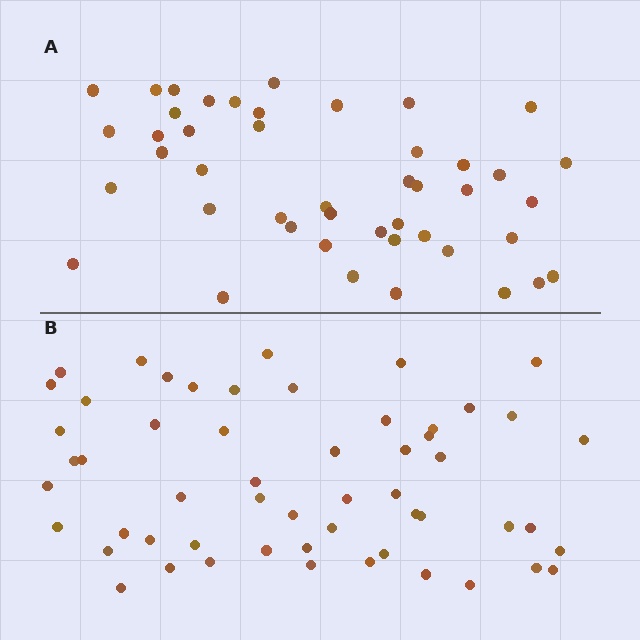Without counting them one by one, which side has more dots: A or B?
Region B (the bottom region) has more dots.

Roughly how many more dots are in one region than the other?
Region B has roughly 10 or so more dots than region A.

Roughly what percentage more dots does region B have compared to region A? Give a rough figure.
About 20% more.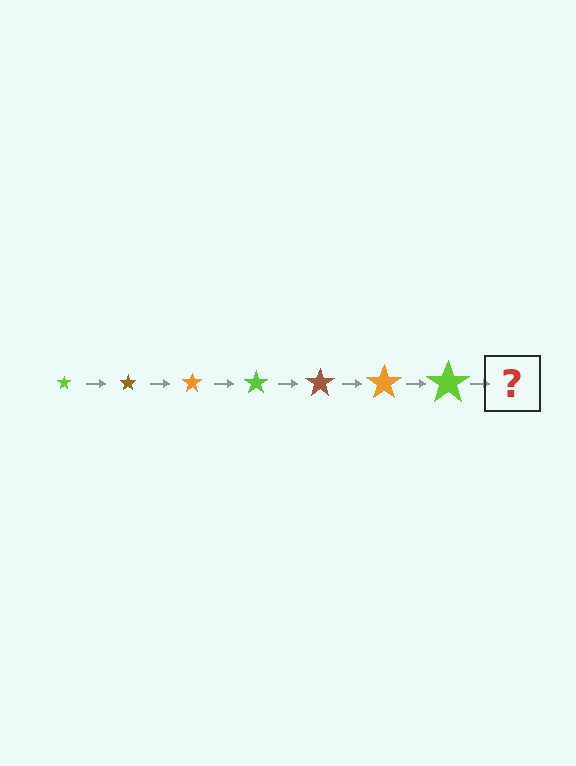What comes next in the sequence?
The next element should be a brown star, larger than the previous one.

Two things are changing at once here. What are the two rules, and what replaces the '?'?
The two rules are that the star grows larger each step and the color cycles through lime, brown, and orange. The '?' should be a brown star, larger than the previous one.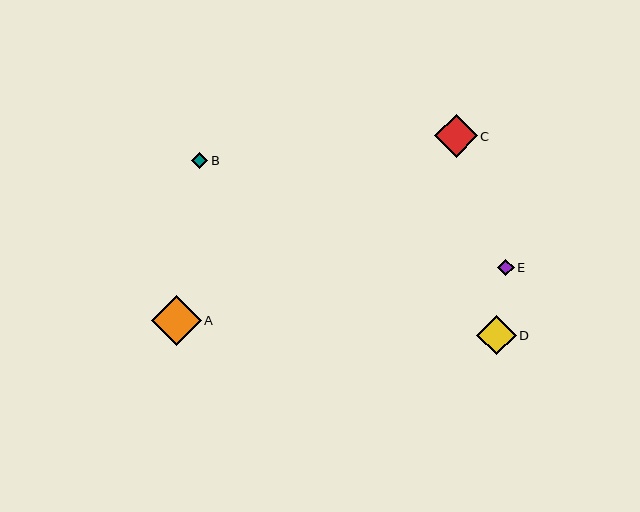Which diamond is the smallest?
Diamond B is the smallest with a size of approximately 16 pixels.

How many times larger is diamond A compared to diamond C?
Diamond A is approximately 1.2 times the size of diamond C.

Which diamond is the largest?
Diamond A is the largest with a size of approximately 50 pixels.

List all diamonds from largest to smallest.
From largest to smallest: A, C, D, E, B.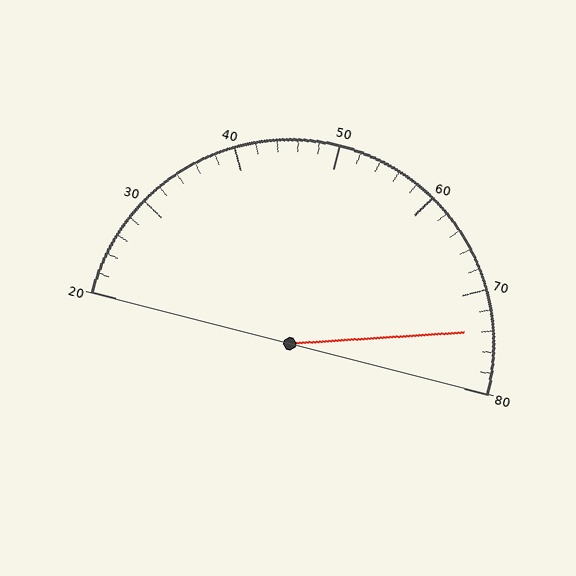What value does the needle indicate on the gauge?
The needle indicates approximately 74.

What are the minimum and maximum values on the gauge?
The gauge ranges from 20 to 80.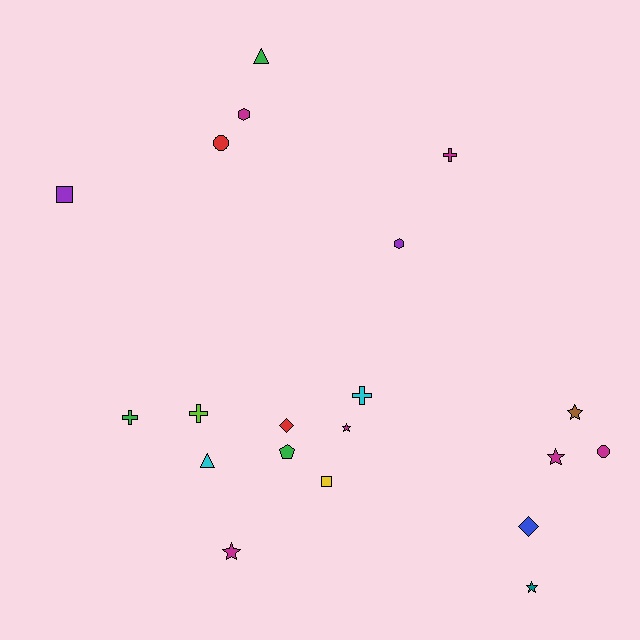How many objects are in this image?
There are 20 objects.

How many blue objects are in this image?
There is 1 blue object.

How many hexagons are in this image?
There are 2 hexagons.